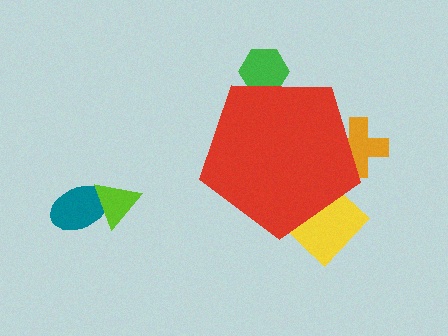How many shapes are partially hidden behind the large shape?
3 shapes are partially hidden.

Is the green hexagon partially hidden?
Yes, the green hexagon is partially hidden behind the red pentagon.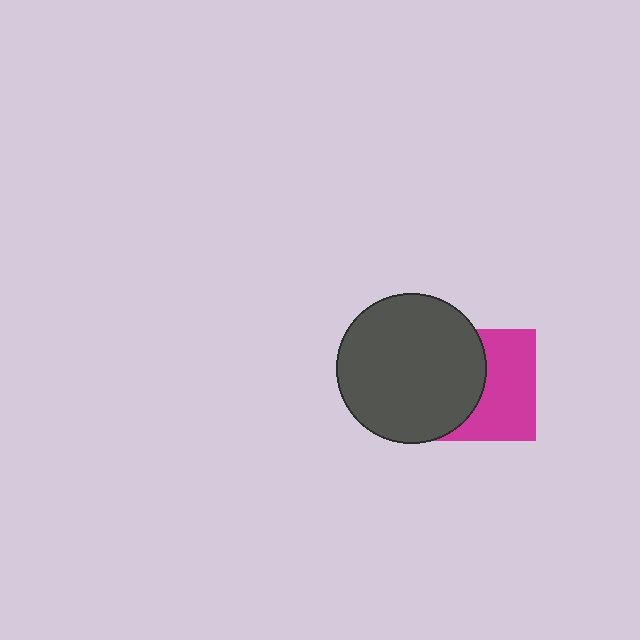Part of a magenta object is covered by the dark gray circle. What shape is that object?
It is a square.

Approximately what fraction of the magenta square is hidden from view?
Roughly 47% of the magenta square is hidden behind the dark gray circle.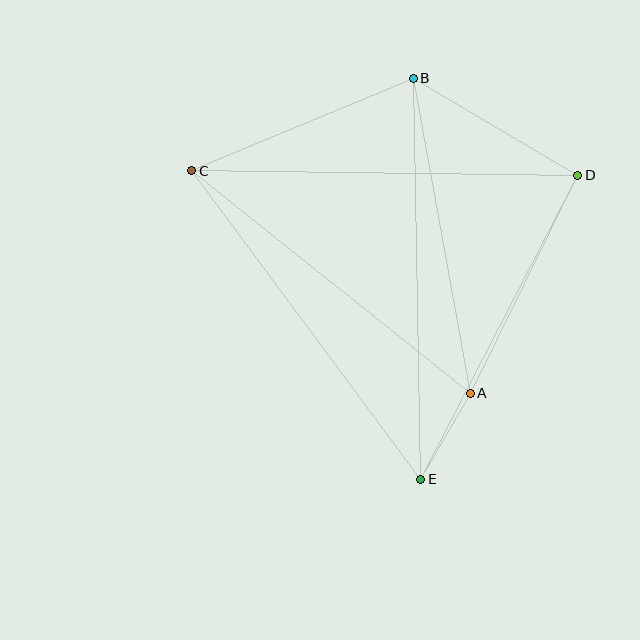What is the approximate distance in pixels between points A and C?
The distance between A and C is approximately 356 pixels.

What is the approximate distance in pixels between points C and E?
The distance between C and E is approximately 384 pixels.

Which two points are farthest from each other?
Points B and E are farthest from each other.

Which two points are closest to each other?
Points A and E are closest to each other.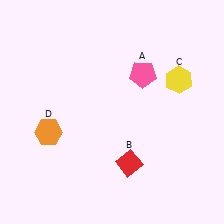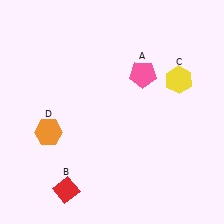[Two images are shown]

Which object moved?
The red diamond (B) moved left.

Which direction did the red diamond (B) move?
The red diamond (B) moved left.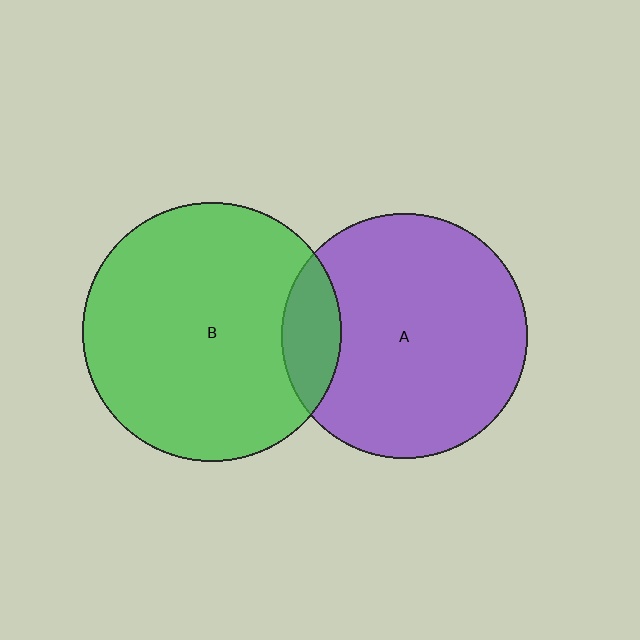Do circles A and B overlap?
Yes.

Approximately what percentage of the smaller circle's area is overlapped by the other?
Approximately 15%.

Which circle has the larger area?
Circle B (green).